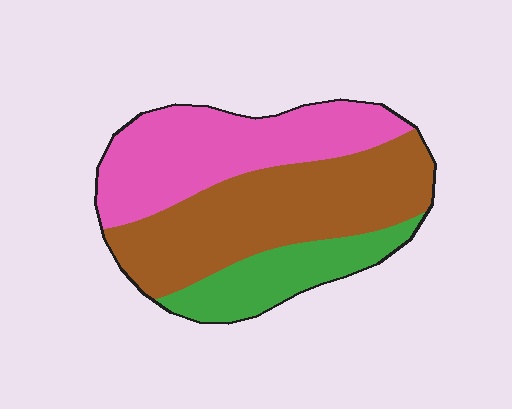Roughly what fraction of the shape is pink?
Pink covers roughly 35% of the shape.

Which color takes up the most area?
Brown, at roughly 45%.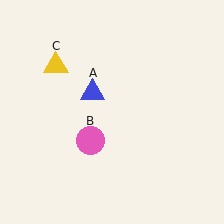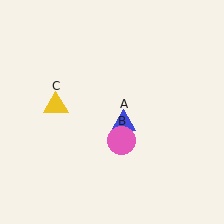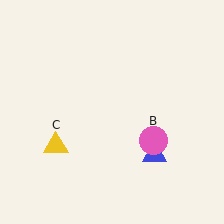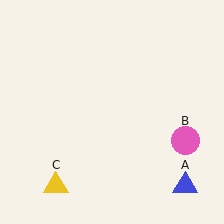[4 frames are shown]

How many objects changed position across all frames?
3 objects changed position: blue triangle (object A), pink circle (object B), yellow triangle (object C).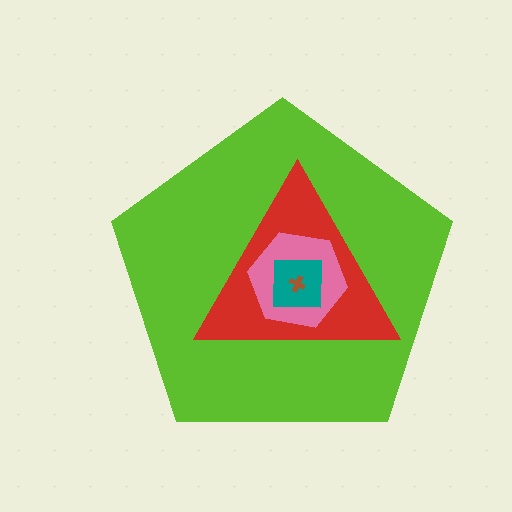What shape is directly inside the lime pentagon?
The red triangle.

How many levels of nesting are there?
5.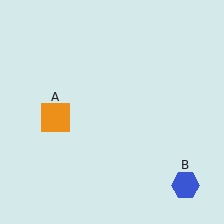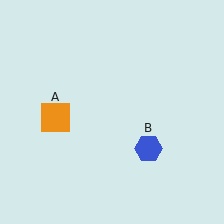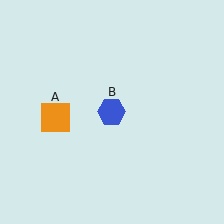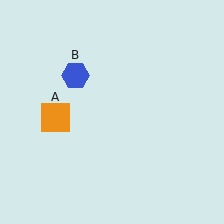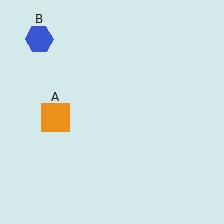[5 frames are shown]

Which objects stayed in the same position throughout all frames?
Orange square (object A) remained stationary.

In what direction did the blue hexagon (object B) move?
The blue hexagon (object B) moved up and to the left.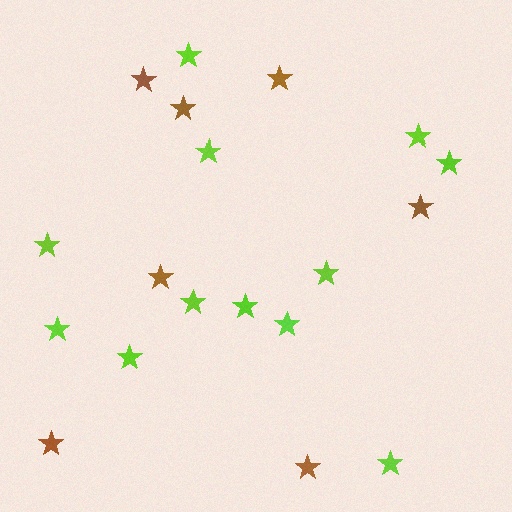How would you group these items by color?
There are 2 groups: one group of brown stars (7) and one group of lime stars (12).